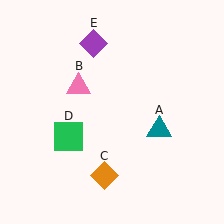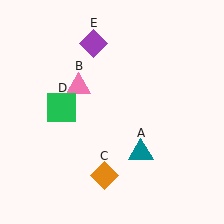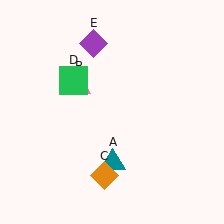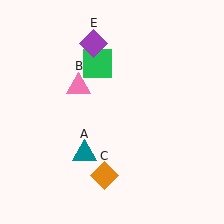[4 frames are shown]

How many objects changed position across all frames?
2 objects changed position: teal triangle (object A), green square (object D).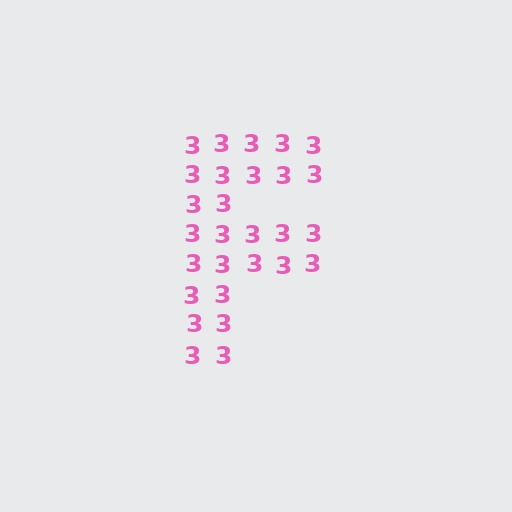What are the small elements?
The small elements are digit 3's.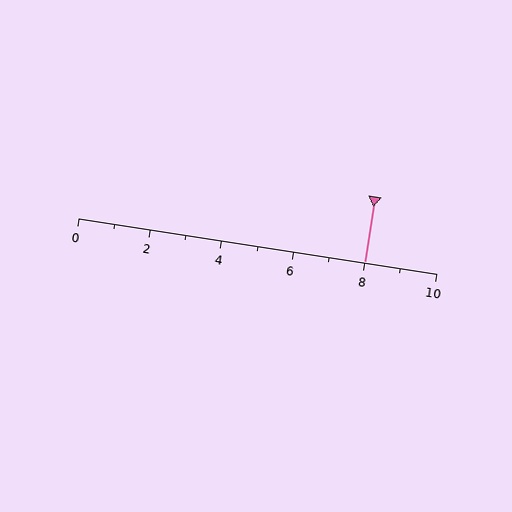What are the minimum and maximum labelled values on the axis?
The axis runs from 0 to 10.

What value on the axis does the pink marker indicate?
The marker indicates approximately 8.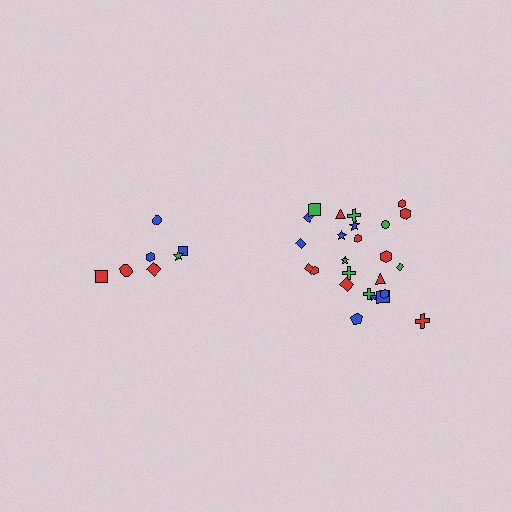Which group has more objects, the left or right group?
The right group.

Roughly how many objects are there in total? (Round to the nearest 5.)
Roughly 30 objects in total.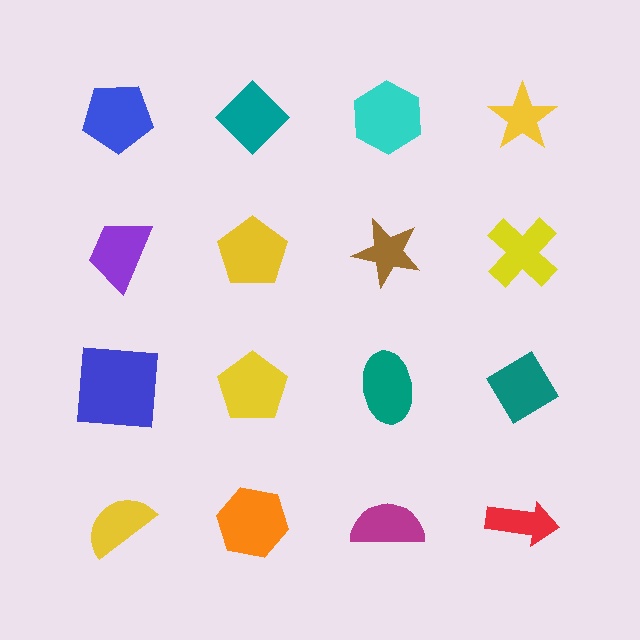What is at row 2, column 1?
A purple trapezoid.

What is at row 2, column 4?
A yellow cross.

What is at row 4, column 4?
A red arrow.